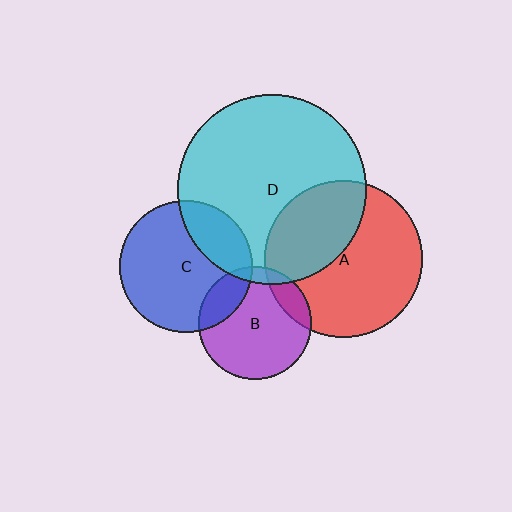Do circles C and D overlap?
Yes.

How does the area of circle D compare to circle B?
Approximately 2.8 times.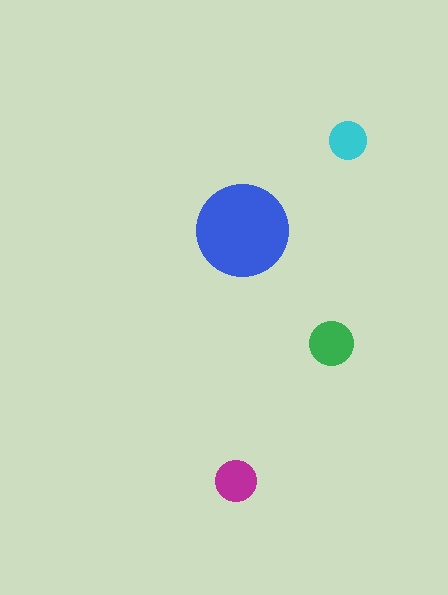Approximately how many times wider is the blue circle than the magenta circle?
About 2 times wider.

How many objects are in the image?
There are 4 objects in the image.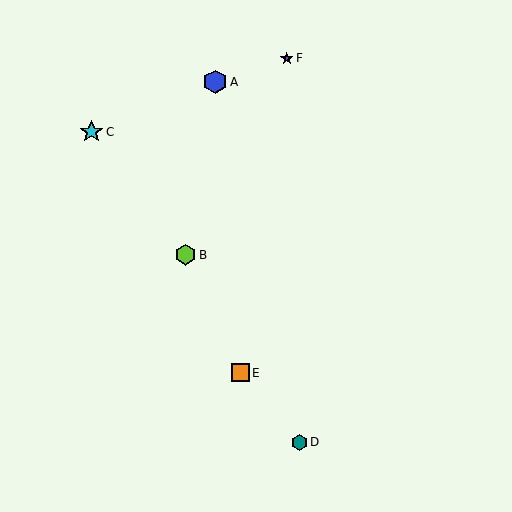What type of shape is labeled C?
Shape C is a cyan star.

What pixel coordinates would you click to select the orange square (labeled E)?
Click at (240, 373) to select the orange square E.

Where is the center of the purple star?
The center of the purple star is at (287, 58).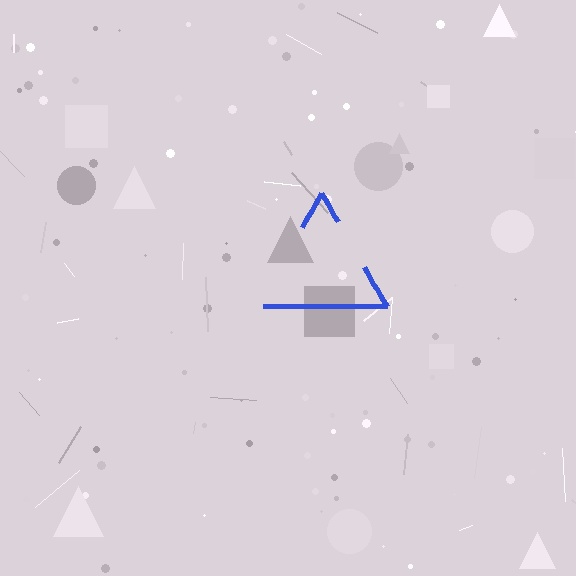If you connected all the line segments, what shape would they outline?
They would outline a triangle.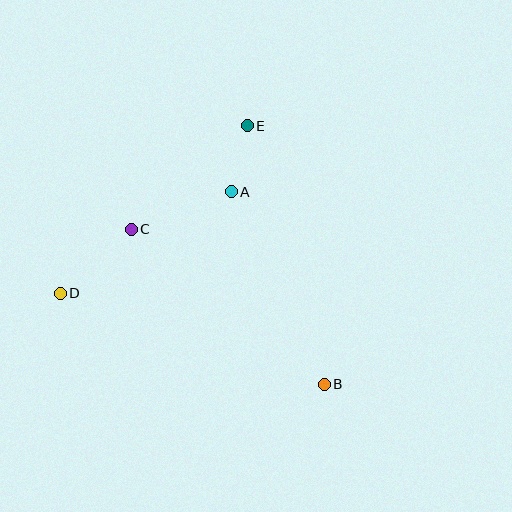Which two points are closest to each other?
Points A and E are closest to each other.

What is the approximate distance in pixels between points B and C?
The distance between B and C is approximately 248 pixels.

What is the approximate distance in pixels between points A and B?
The distance between A and B is approximately 214 pixels.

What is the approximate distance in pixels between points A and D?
The distance between A and D is approximately 198 pixels.